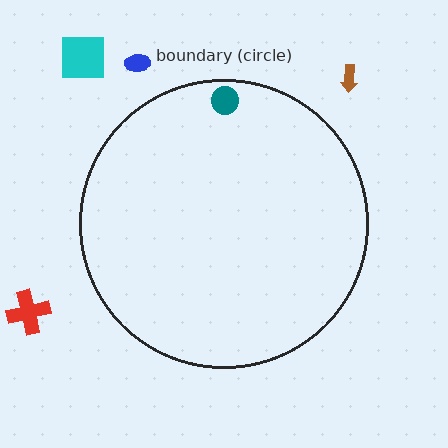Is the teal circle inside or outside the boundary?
Inside.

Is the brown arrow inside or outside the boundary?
Outside.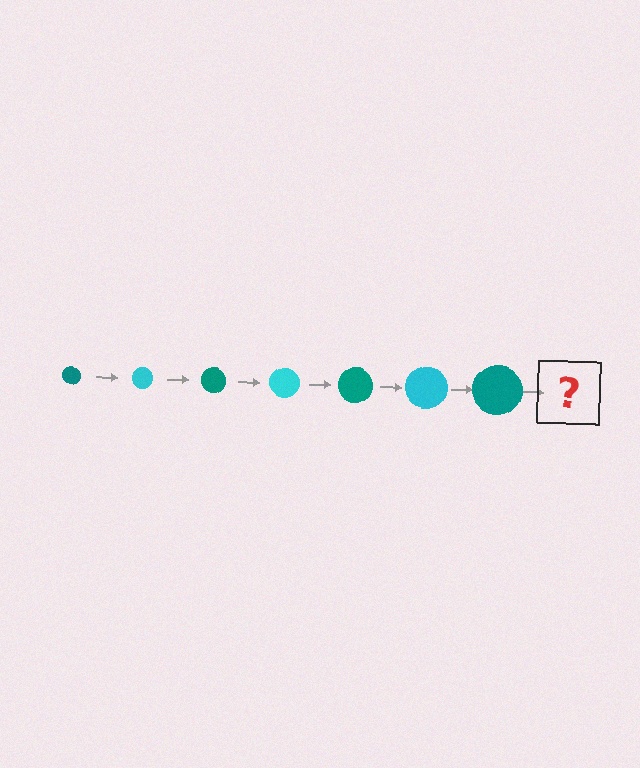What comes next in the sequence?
The next element should be a cyan circle, larger than the previous one.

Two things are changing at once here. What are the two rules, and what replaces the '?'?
The two rules are that the circle grows larger each step and the color cycles through teal and cyan. The '?' should be a cyan circle, larger than the previous one.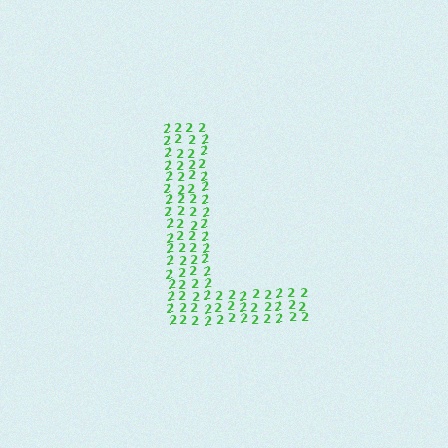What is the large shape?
The large shape is the letter L.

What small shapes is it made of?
It is made of small digit 2's.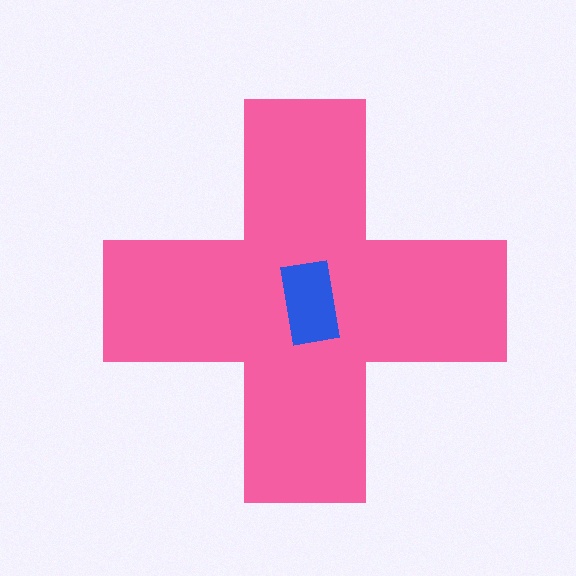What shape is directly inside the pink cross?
The blue rectangle.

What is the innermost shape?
The blue rectangle.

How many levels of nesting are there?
2.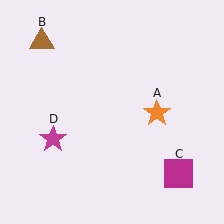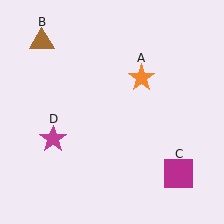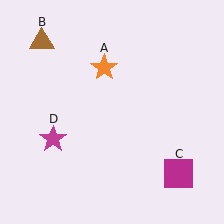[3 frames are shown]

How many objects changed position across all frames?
1 object changed position: orange star (object A).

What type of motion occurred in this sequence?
The orange star (object A) rotated counterclockwise around the center of the scene.